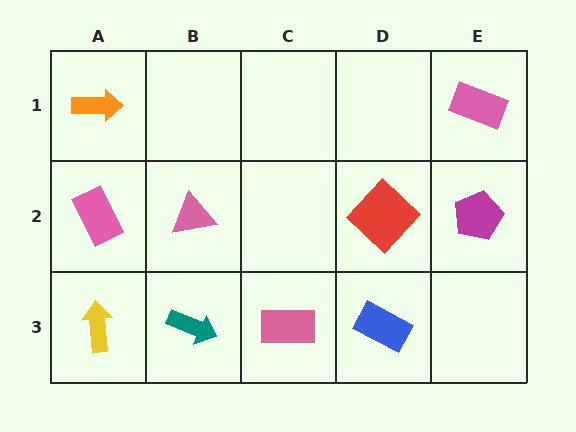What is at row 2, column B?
A pink triangle.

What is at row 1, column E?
A pink rectangle.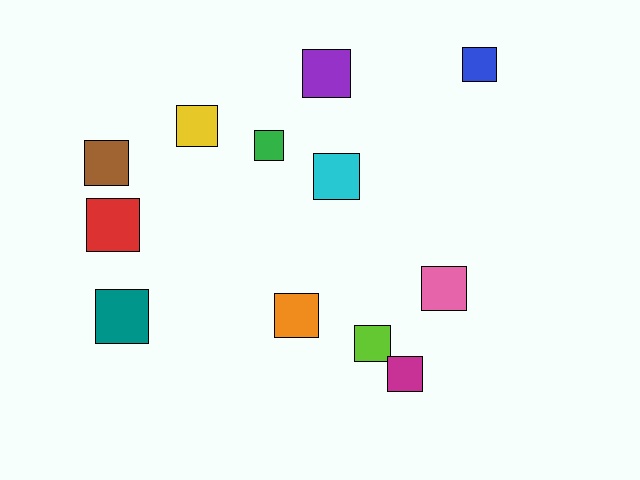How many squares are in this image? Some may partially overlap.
There are 12 squares.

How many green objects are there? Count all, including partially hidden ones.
There is 1 green object.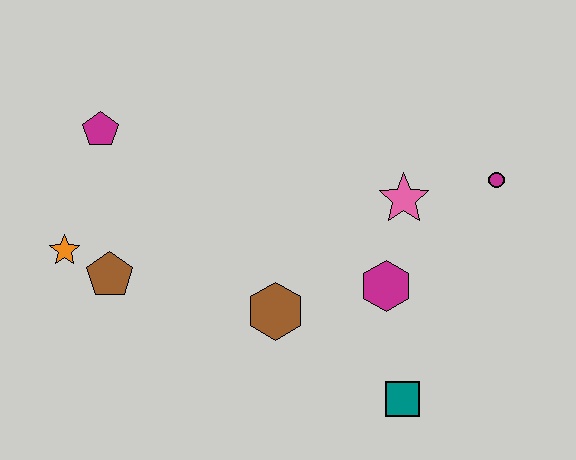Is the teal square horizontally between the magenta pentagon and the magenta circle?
Yes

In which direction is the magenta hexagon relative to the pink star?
The magenta hexagon is below the pink star.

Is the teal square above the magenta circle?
No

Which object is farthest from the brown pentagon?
The magenta circle is farthest from the brown pentagon.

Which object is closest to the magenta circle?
The pink star is closest to the magenta circle.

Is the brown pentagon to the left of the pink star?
Yes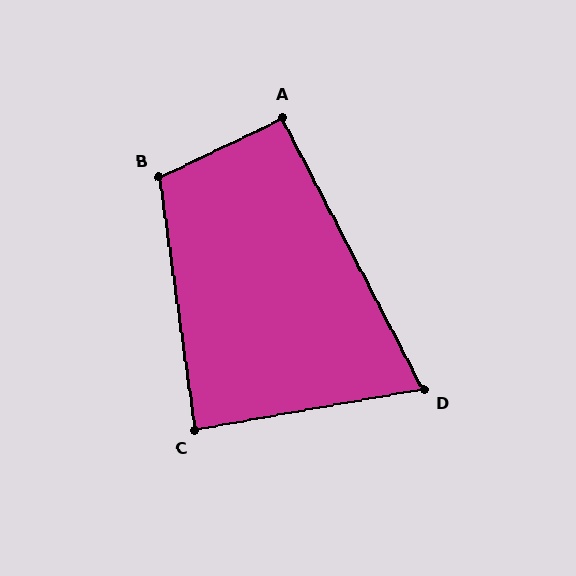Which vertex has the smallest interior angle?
D, at approximately 72 degrees.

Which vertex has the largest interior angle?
B, at approximately 108 degrees.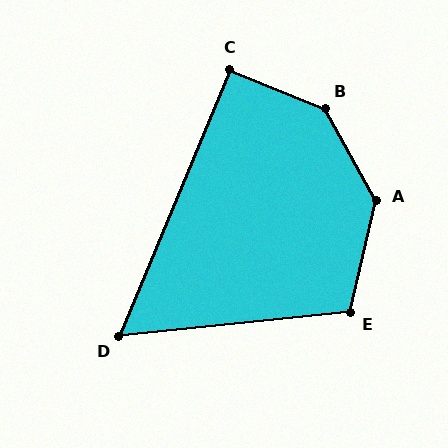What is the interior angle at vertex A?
Approximately 138 degrees (obtuse).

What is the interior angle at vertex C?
Approximately 91 degrees (approximately right).